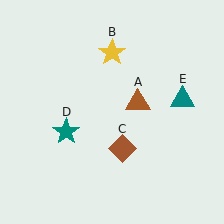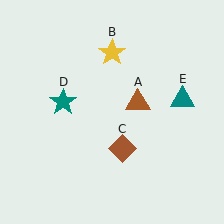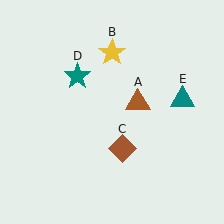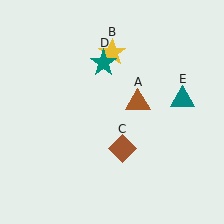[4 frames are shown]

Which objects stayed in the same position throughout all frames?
Brown triangle (object A) and yellow star (object B) and brown diamond (object C) and teal triangle (object E) remained stationary.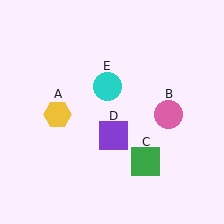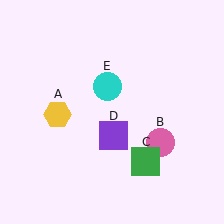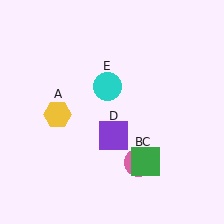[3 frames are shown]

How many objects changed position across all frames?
1 object changed position: pink circle (object B).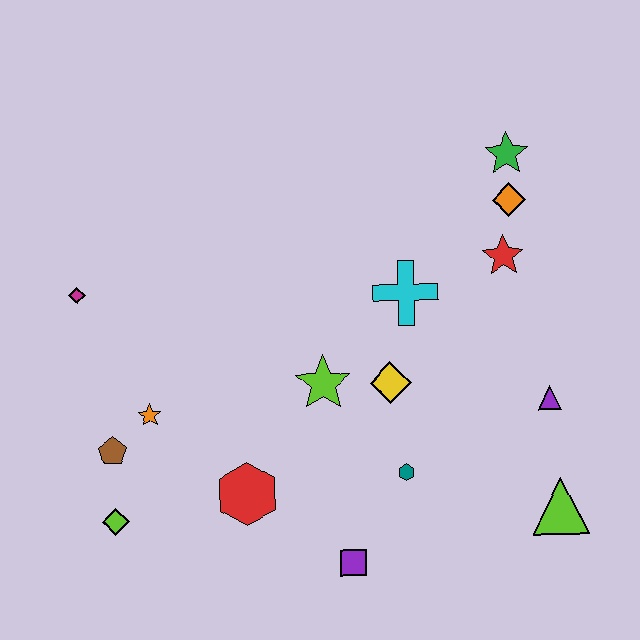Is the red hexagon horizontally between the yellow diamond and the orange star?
Yes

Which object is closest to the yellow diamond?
The lime star is closest to the yellow diamond.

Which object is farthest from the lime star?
The green star is farthest from the lime star.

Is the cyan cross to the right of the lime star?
Yes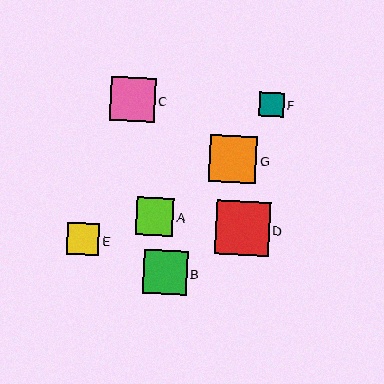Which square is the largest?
Square D is the largest with a size of approximately 54 pixels.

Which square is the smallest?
Square F is the smallest with a size of approximately 25 pixels.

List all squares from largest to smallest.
From largest to smallest: D, G, C, B, A, E, F.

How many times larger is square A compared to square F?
Square A is approximately 1.5 times the size of square F.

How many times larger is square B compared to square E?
Square B is approximately 1.4 times the size of square E.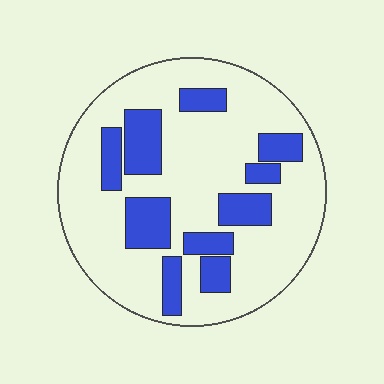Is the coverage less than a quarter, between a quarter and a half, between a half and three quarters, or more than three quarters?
Between a quarter and a half.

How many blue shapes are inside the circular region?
10.